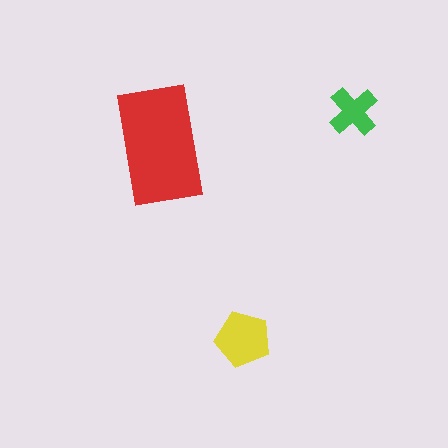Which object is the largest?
The red rectangle.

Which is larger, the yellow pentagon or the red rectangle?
The red rectangle.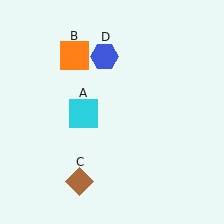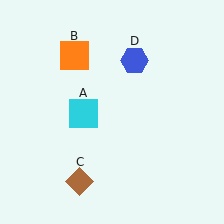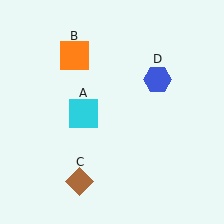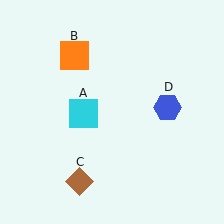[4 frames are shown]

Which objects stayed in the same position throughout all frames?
Cyan square (object A) and orange square (object B) and brown diamond (object C) remained stationary.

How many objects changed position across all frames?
1 object changed position: blue hexagon (object D).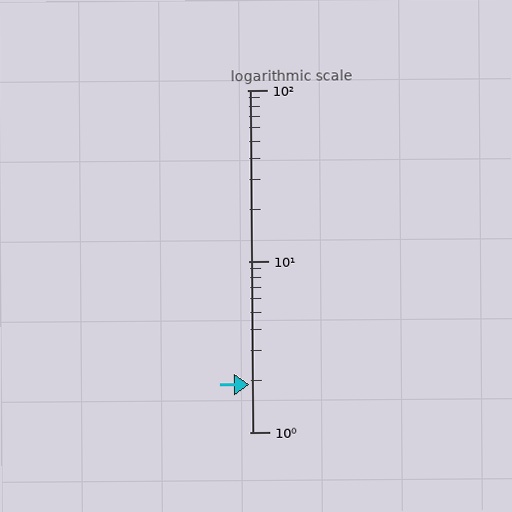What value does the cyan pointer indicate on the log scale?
The pointer indicates approximately 1.9.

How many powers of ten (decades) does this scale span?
The scale spans 2 decades, from 1 to 100.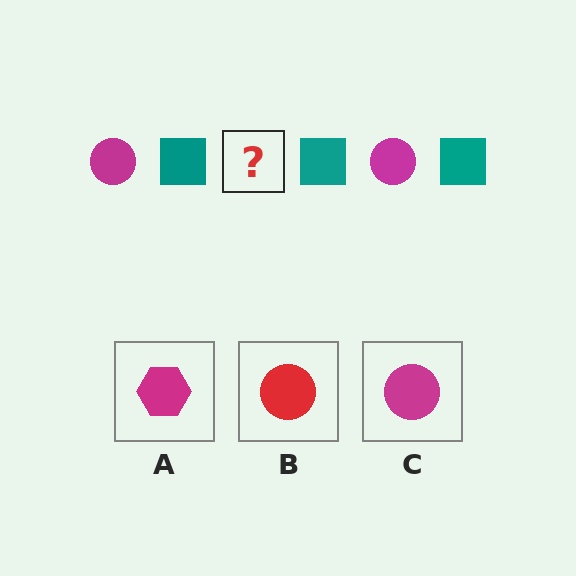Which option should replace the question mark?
Option C.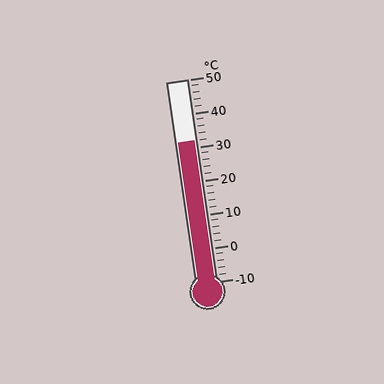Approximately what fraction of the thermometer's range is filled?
The thermometer is filled to approximately 70% of its range.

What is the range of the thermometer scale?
The thermometer scale ranges from -10°C to 50°C.